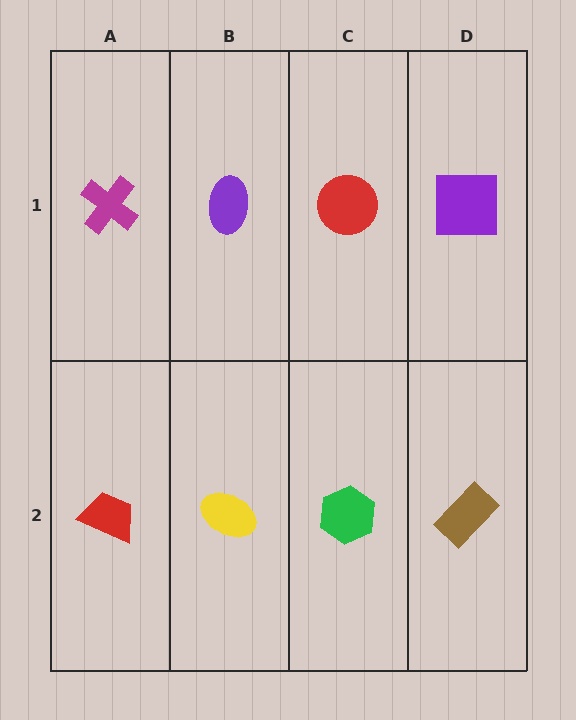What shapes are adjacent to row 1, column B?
A yellow ellipse (row 2, column B), a magenta cross (row 1, column A), a red circle (row 1, column C).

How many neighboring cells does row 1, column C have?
3.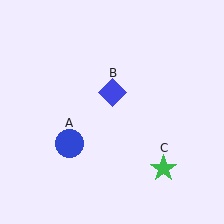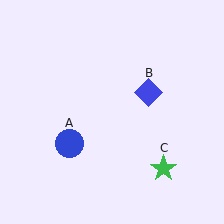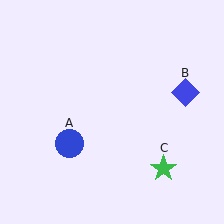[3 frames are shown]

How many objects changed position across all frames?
1 object changed position: blue diamond (object B).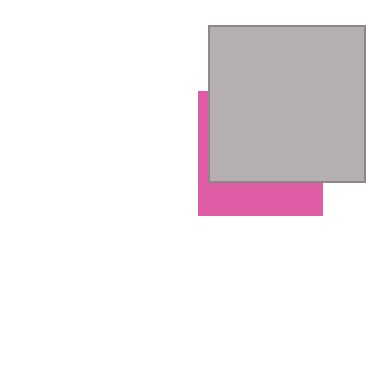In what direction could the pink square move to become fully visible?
The pink square could move down. That would shift it out from behind the light gray square entirely.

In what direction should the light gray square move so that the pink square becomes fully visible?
The light gray square should move up. That is the shortest direction to clear the overlap and leave the pink square fully visible.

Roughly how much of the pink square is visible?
A small part of it is visible (roughly 32%).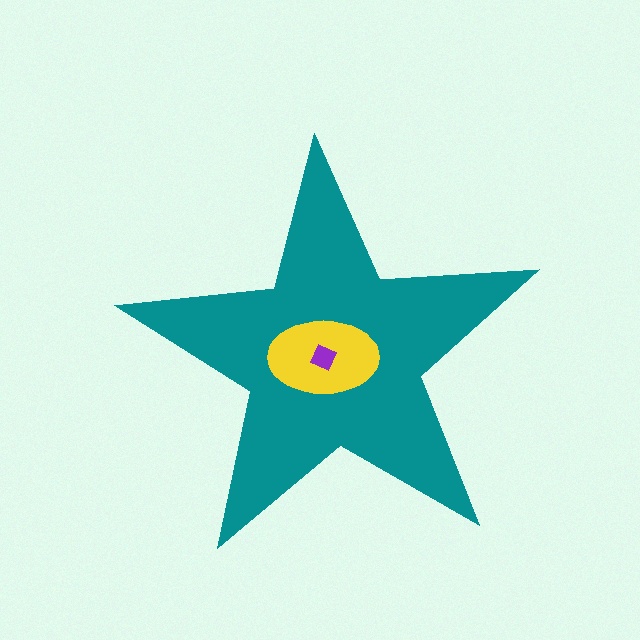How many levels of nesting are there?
3.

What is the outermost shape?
The teal star.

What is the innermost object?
The purple diamond.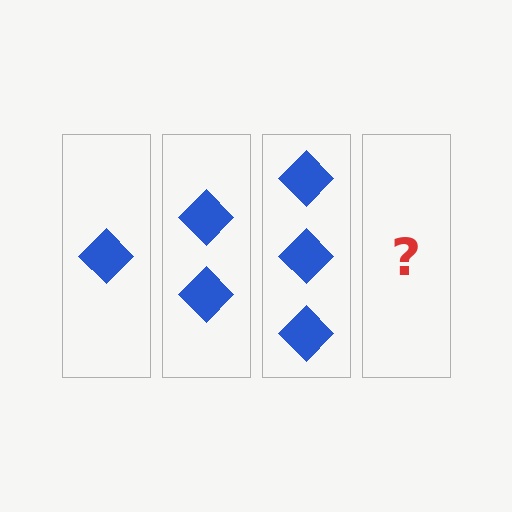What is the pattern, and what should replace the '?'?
The pattern is that each step adds one more diamond. The '?' should be 4 diamonds.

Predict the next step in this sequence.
The next step is 4 diamonds.